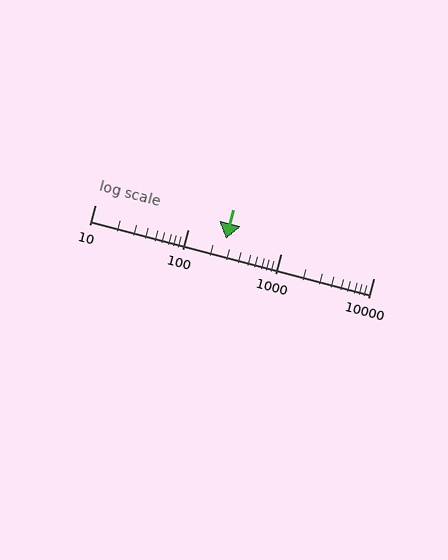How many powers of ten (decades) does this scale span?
The scale spans 3 decades, from 10 to 10000.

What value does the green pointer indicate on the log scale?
The pointer indicates approximately 260.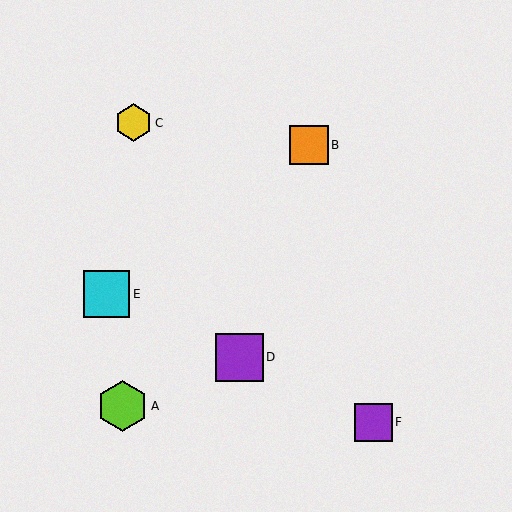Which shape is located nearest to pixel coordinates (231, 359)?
The purple square (labeled D) at (240, 357) is nearest to that location.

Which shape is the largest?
The lime hexagon (labeled A) is the largest.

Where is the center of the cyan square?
The center of the cyan square is at (107, 294).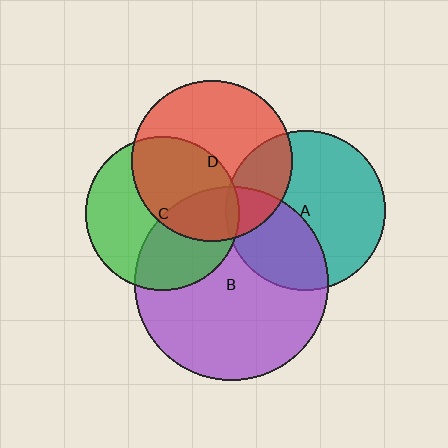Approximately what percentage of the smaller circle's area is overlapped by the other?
Approximately 45%.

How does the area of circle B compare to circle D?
Approximately 1.5 times.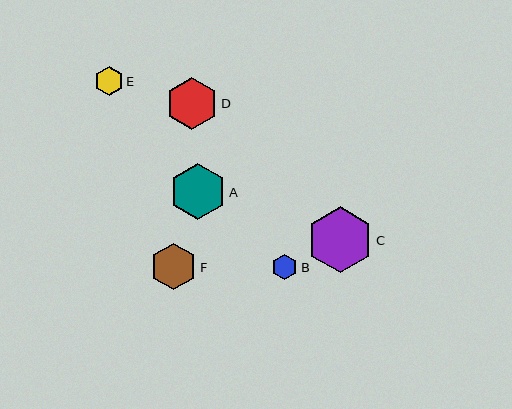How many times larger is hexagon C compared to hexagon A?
Hexagon C is approximately 1.2 times the size of hexagon A.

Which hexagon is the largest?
Hexagon C is the largest with a size of approximately 66 pixels.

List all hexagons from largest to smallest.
From largest to smallest: C, A, D, F, E, B.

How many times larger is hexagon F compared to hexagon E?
Hexagon F is approximately 1.6 times the size of hexagon E.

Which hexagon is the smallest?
Hexagon B is the smallest with a size of approximately 26 pixels.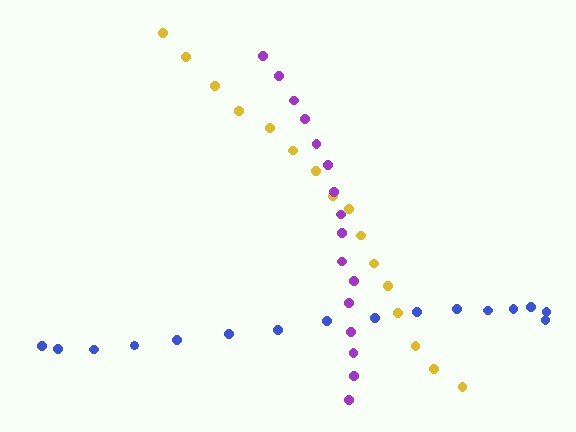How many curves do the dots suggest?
There are 3 distinct paths.